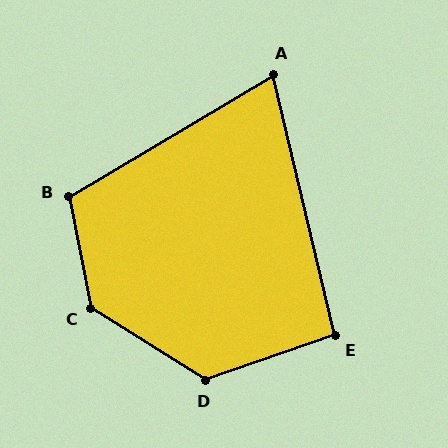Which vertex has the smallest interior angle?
A, at approximately 73 degrees.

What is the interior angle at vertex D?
Approximately 129 degrees (obtuse).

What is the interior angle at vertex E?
Approximately 96 degrees (obtuse).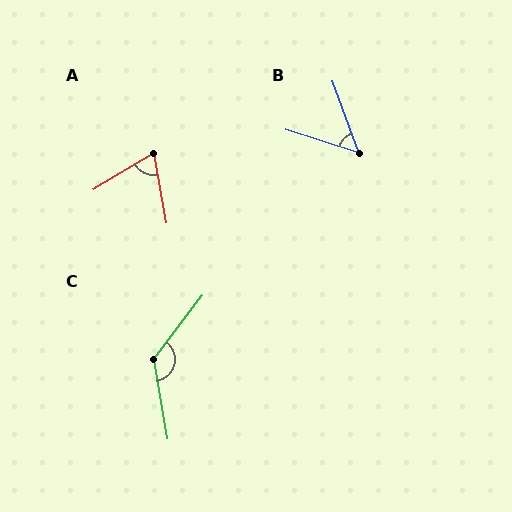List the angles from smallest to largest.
B (52°), A (69°), C (133°).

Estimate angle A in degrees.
Approximately 69 degrees.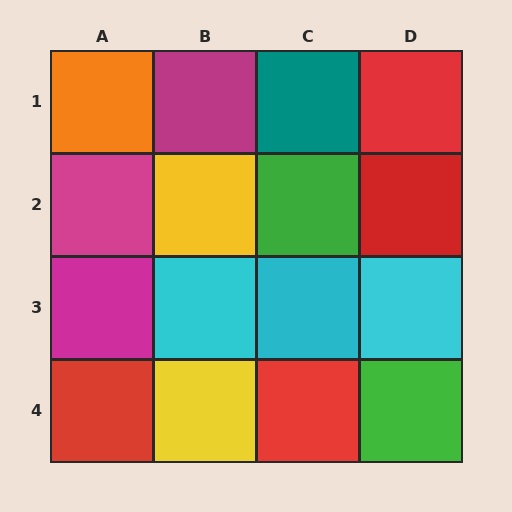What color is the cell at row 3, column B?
Cyan.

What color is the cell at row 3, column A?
Magenta.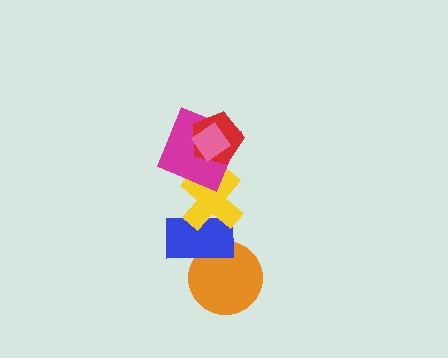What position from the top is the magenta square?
The magenta square is 3rd from the top.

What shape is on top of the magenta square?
The red pentagon is on top of the magenta square.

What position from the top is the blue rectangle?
The blue rectangle is 5th from the top.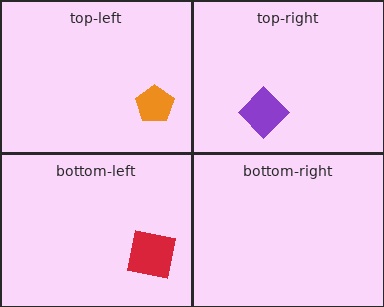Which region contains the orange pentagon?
The top-left region.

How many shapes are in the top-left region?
1.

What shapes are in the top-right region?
The purple diamond.